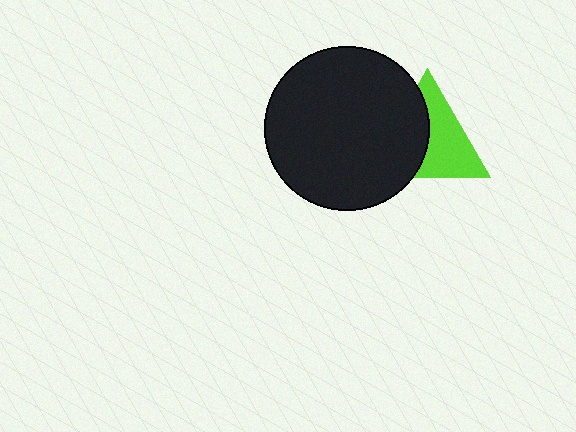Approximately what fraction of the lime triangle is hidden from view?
Roughly 45% of the lime triangle is hidden behind the black circle.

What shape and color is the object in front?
The object in front is a black circle.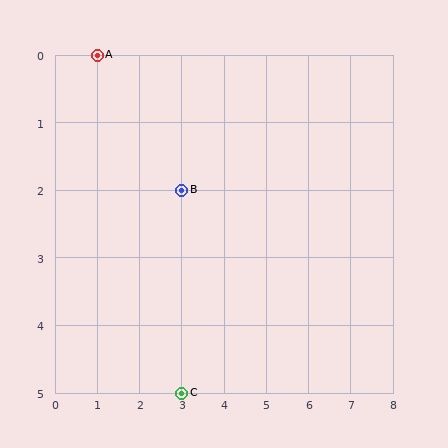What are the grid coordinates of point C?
Point C is at grid coordinates (3, 5).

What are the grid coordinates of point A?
Point A is at grid coordinates (1, 0).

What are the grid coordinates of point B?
Point B is at grid coordinates (3, 2).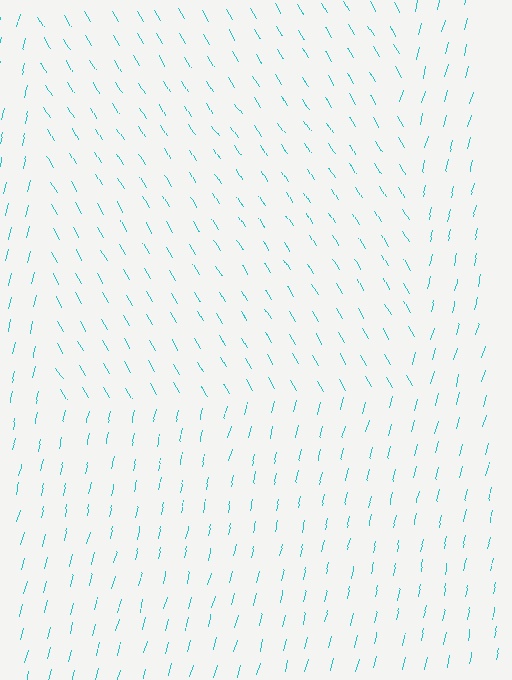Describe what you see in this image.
The image is filled with small cyan line segments. A rectangle region in the image has lines oriented differently from the surrounding lines, creating a visible texture boundary.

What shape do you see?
I see a rectangle.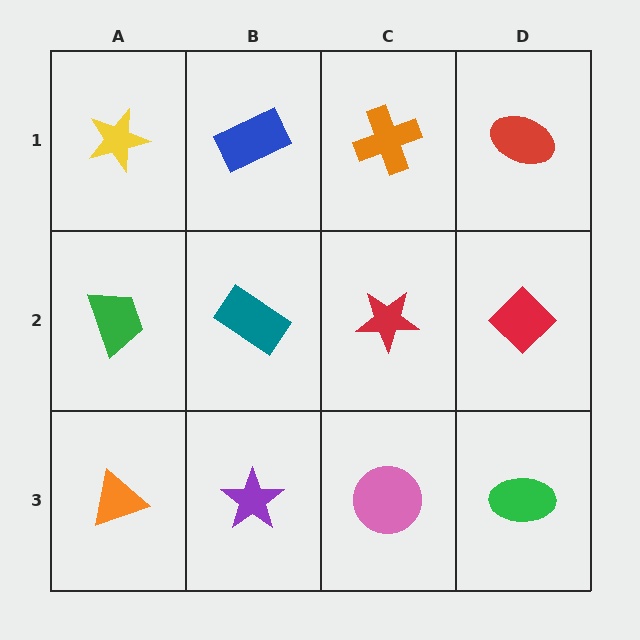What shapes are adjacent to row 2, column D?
A red ellipse (row 1, column D), a green ellipse (row 3, column D), a red star (row 2, column C).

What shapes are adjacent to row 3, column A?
A green trapezoid (row 2, column A), a purple star (row 3, column B).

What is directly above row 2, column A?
A yellow star.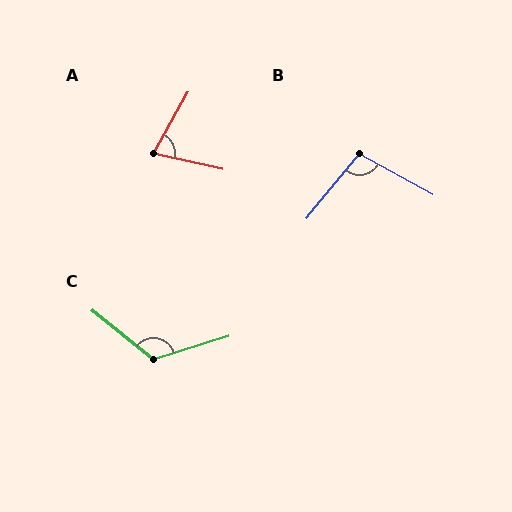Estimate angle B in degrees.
Approximately 100 degrees.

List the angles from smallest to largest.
A (73°), B (100°), C (124°).